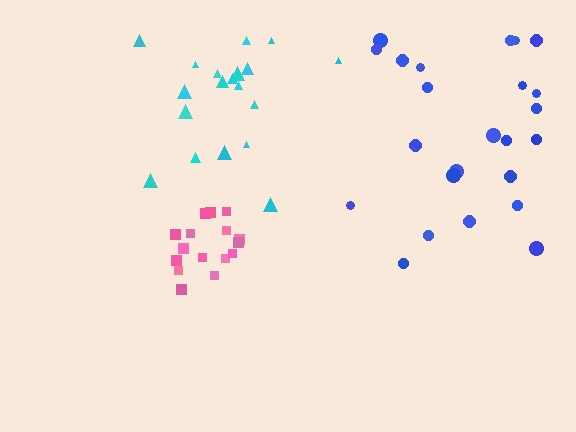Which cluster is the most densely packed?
Pink.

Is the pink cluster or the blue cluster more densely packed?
Pink.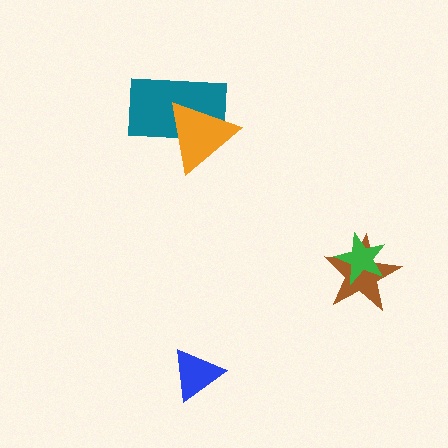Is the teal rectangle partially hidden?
Yes, it is partially covered by another shape.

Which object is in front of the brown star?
The green star is in front of the brown star.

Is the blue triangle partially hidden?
No, no other shape covers it.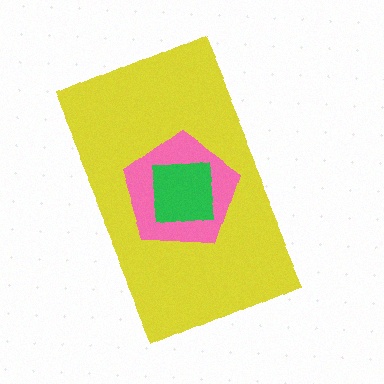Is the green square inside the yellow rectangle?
Yes.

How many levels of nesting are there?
3.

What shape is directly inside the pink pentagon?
The green square.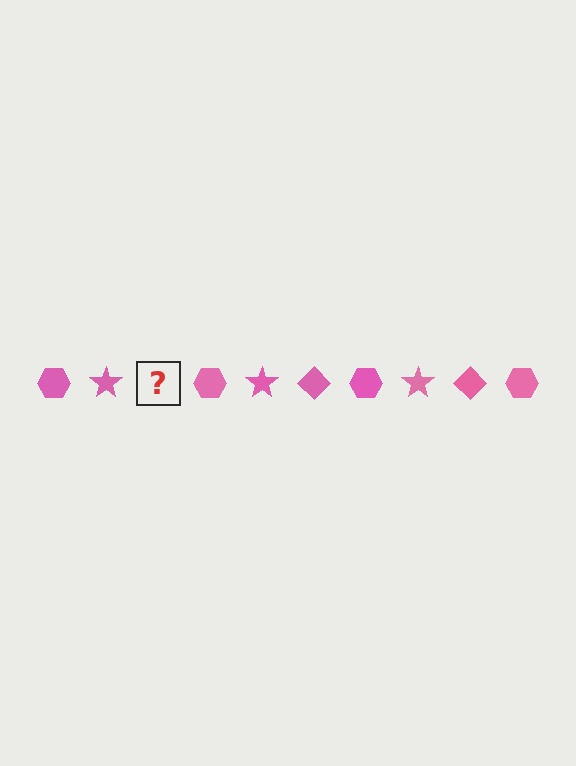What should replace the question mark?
The question mark should be replaced with a pink diamond.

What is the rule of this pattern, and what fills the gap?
The rule is that the pattern cycles through hexagon, star, diamond shapes in pink. The gap should be filled with a pink diamond.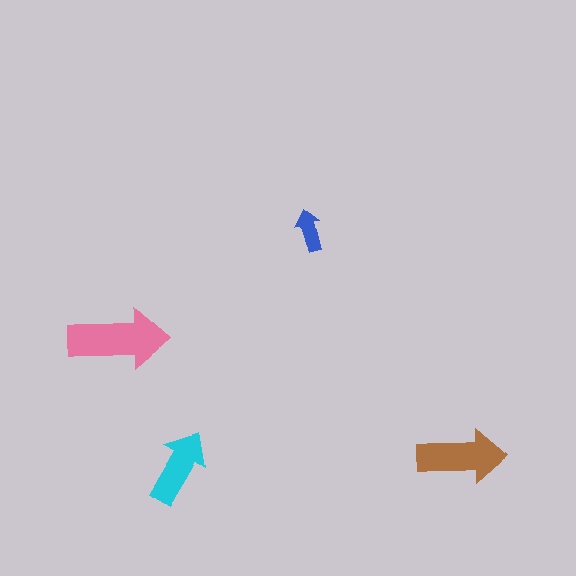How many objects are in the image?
There are 4 objects in the image.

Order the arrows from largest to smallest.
the pink one, the brown one, the cyan one, the blue one.